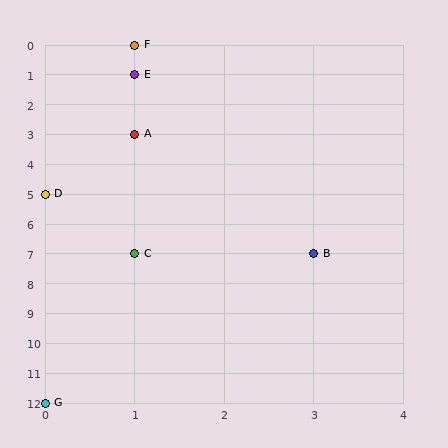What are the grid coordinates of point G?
Point G is at grid coordinates (0, 12).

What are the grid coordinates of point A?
Point A is at grid coordinates (1, 3).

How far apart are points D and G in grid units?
Points D and G are 7 rows apart.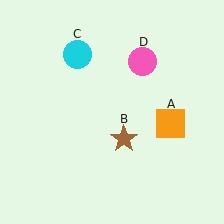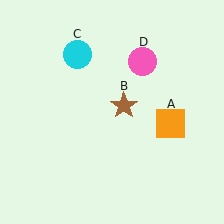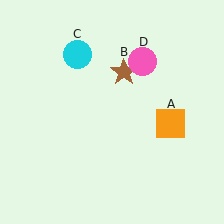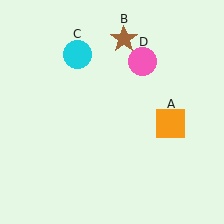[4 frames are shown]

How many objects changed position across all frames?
1 object changed position: brown star (object B).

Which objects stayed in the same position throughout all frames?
Orange square (object A) and cyan circle (object C) and pink circle (object D) remained stationary.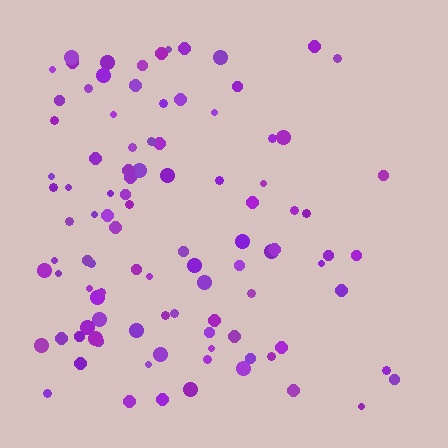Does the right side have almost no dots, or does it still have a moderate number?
Still a moderate number, just noticeably fewer than the left.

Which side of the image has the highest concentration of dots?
The left.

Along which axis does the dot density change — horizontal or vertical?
Horizontal.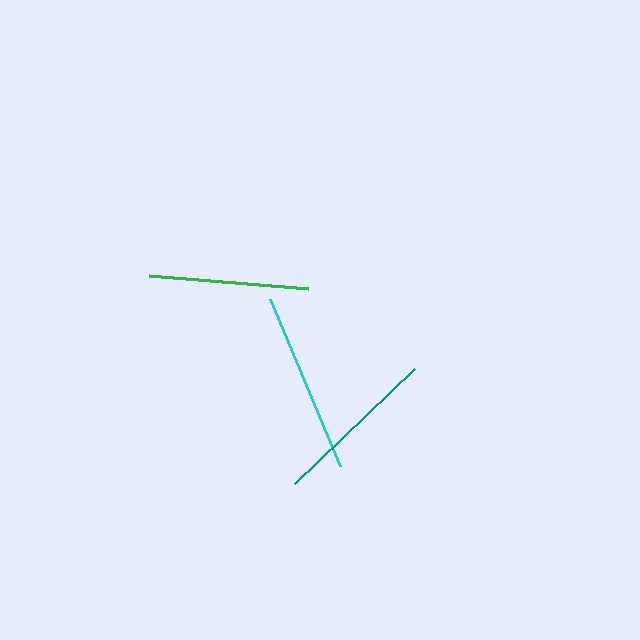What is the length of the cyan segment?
The cyan segment is approximately 182 pixels long.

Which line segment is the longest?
The cyan line is the longest at approximately 182 pixels.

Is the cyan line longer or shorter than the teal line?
The cyan line is longer than the teal line.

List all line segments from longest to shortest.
From longest to shortest: cyan, teal, green.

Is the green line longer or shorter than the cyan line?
The cyan line is longer than the green line.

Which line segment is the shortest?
The green line is the shortest at approximately 160 pixels.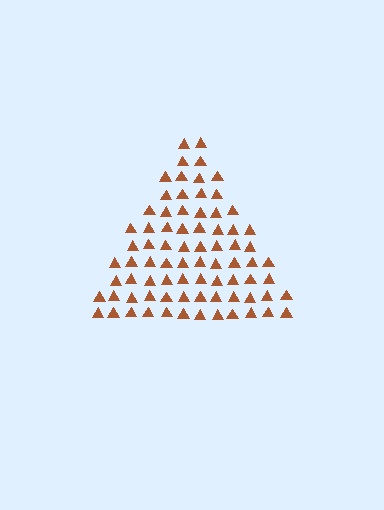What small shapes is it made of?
It is made of small triangles.